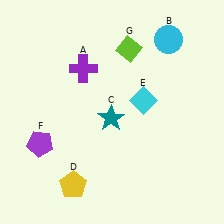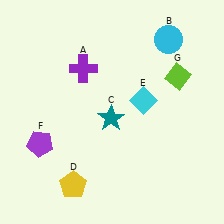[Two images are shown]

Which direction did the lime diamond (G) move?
The lime diamond (G) moved right.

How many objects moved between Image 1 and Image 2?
1 object moved between the two images.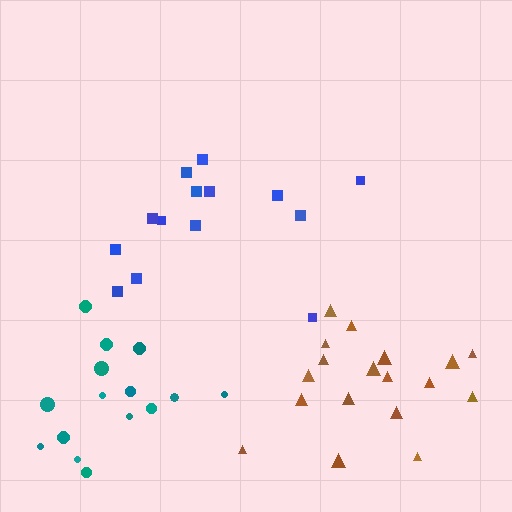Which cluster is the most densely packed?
Brown.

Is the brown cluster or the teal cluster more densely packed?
Brown.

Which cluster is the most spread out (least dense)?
Blue.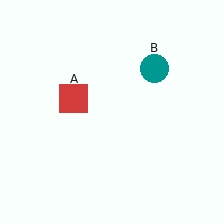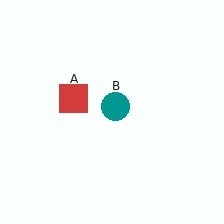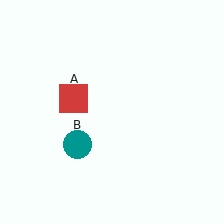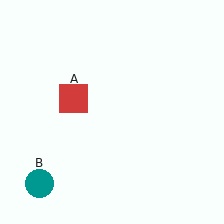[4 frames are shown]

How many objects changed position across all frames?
1 object changed position: teal circle (object B).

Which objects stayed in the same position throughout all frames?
Red square (object A) remained stationary.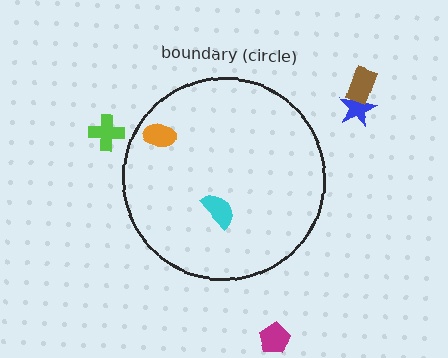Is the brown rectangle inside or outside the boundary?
Outside.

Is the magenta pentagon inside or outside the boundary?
Outside.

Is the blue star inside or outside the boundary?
Outside.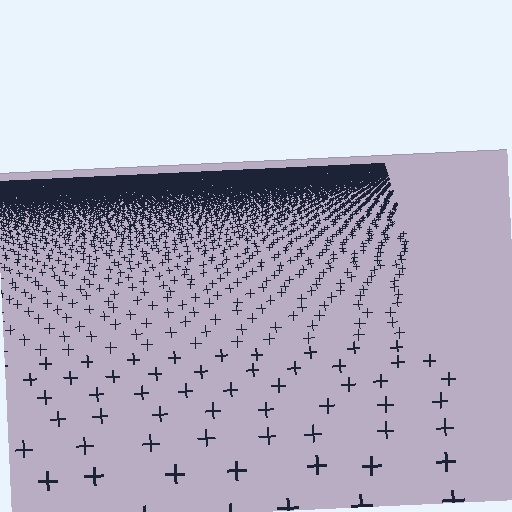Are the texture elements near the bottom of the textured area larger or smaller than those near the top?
Larger. Near the bottom, elements are closer to the viewer and appear at a bigger on-screen size.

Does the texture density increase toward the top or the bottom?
Density increases toward the top.